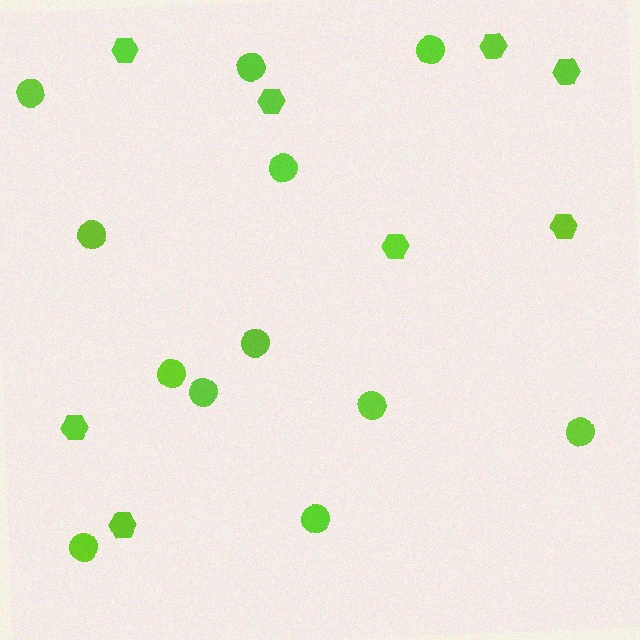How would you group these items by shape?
There are 2 groups: one group of circles (12) and one group of hexagons (8).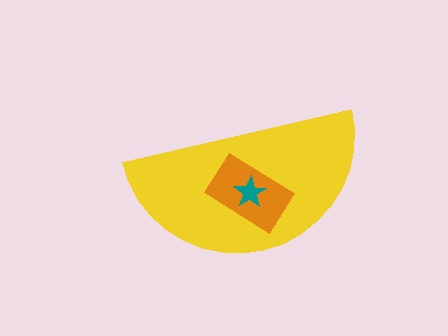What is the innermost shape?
The teal star.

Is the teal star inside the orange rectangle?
Yes.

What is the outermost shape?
The yellow semicircle.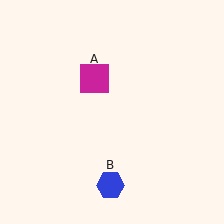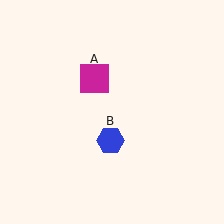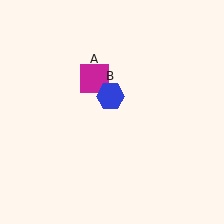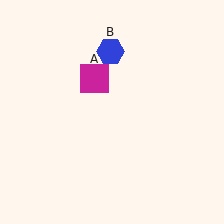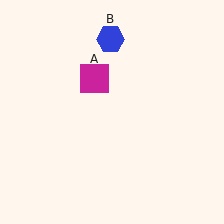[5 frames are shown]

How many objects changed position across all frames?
1 object changed position: blue hexagon (object B).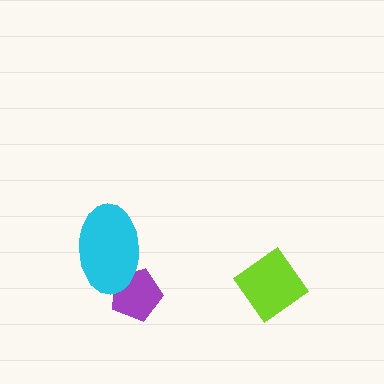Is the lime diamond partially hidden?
No, no other shape covers it.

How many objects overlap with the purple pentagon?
1 object overlaps with the purple pentagon.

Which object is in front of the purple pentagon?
The cyan ellipse is in front of the purple pentagon.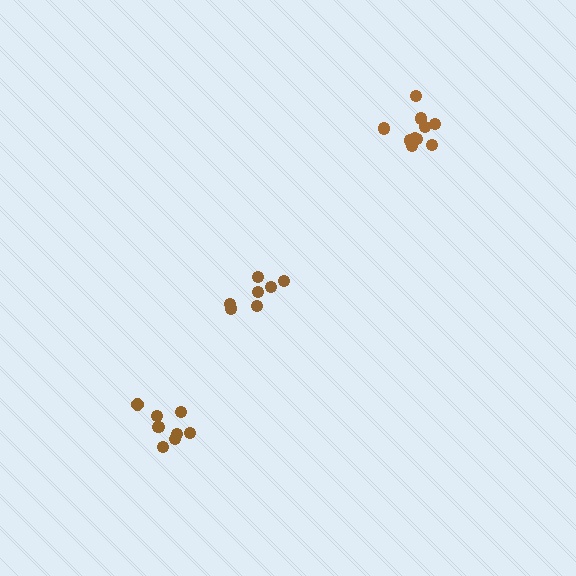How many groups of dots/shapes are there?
There are 3 groups.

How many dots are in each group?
Group 1: 7 dots, Group 2: 8 dots, Group 3: 10 dots (25 total).